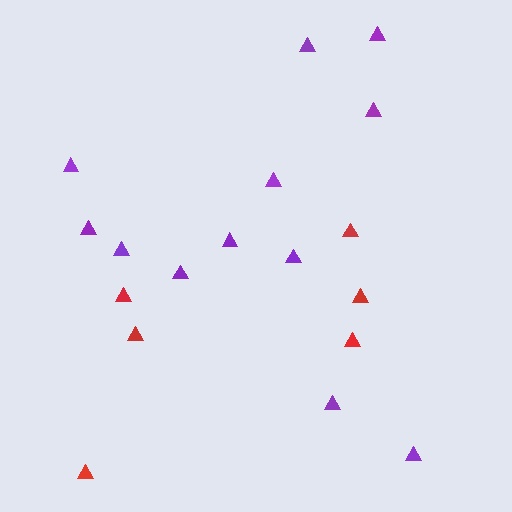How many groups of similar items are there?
There are 2 groups: one group of purple triangles (12) and one group of red triangles (6).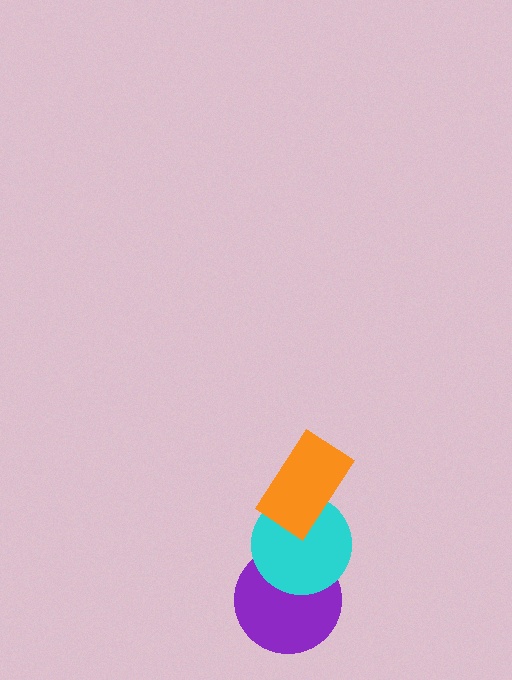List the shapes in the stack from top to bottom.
From top to bottom: the orange rectangle, the cyan circle, the purple circle.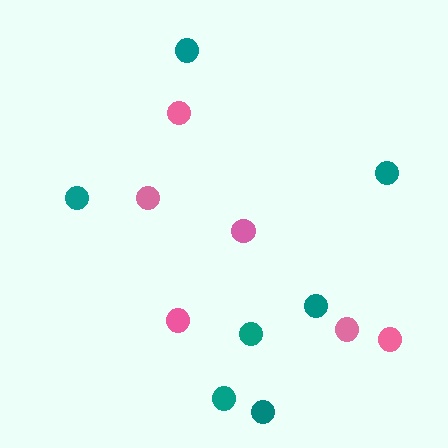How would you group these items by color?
There are 2 groups: one group of pink circles (6) and one group of teal circles (7).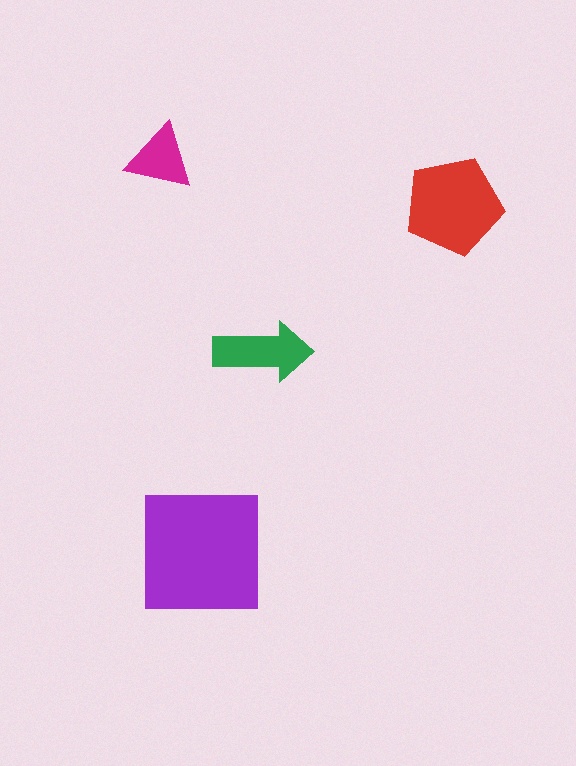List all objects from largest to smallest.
The purple square, the red pentagon, the green arrow, the magenta triangle.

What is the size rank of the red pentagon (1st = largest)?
2nd.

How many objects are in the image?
There are 4 objects in the image.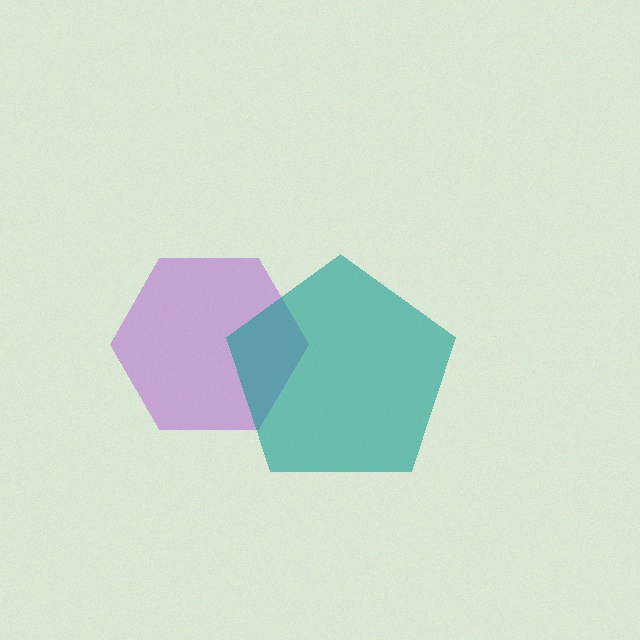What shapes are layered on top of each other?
The layered shapes are: a purple hexagon, a teal pentagon.